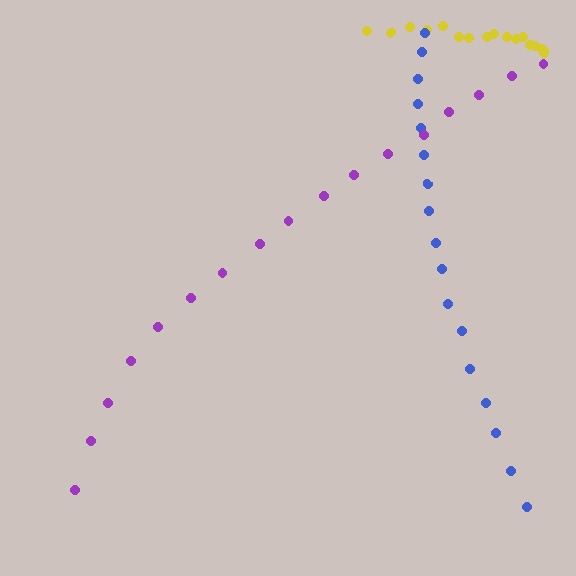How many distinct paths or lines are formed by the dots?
There are 3 distinct paths.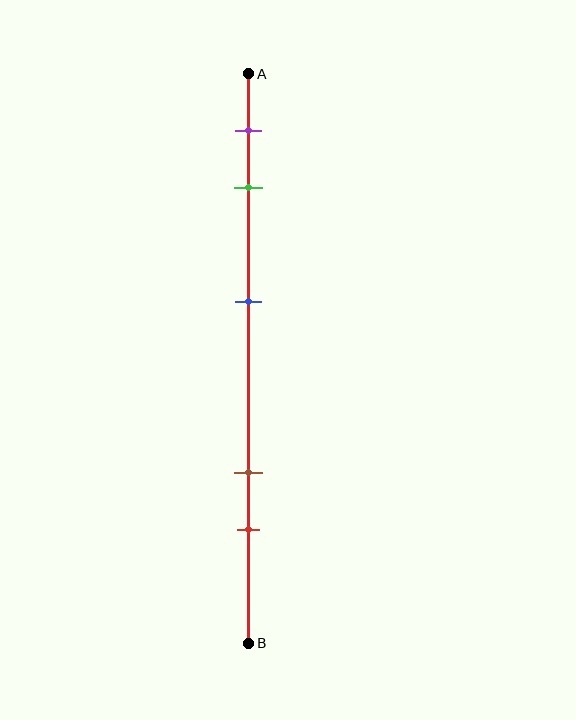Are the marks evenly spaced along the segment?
No, the marks are not evenly spaced.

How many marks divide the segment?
There are 5 marks dividing the segment.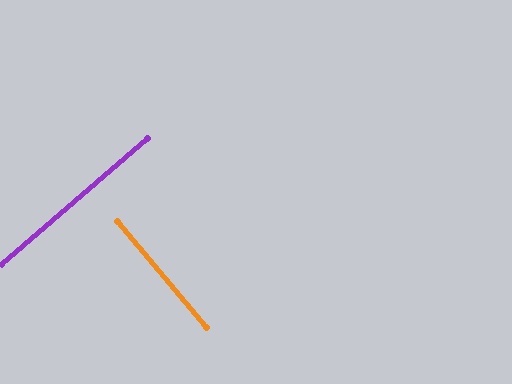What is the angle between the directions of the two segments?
Approximately 89 degrees.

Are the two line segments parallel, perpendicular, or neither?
Perpendicular — they meet at approximately 89°.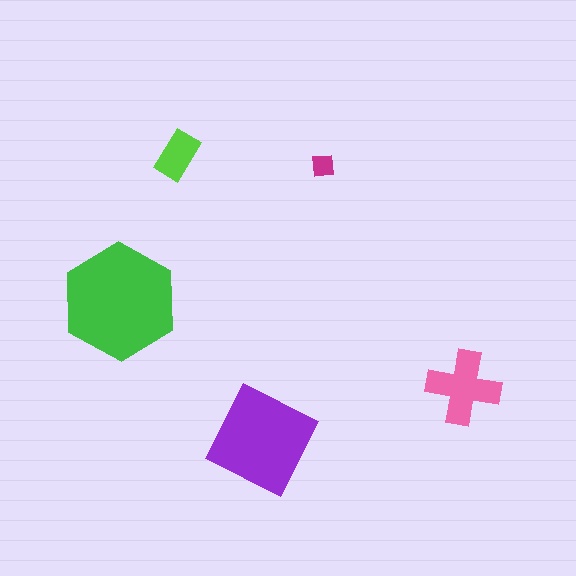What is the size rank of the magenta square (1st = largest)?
5th.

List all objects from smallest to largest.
The magenta square, the lime rectangle, the pink cross, the purple square, the green hexagon.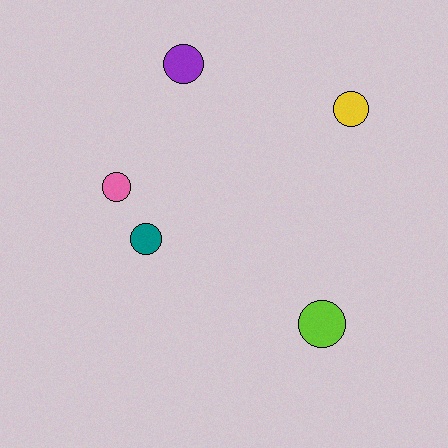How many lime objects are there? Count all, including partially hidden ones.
There is 1 lime object.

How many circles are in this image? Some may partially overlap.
There are 5 circles.